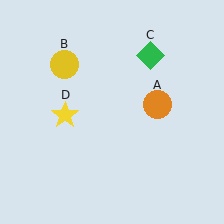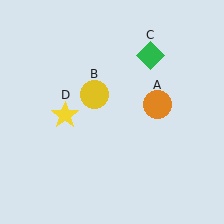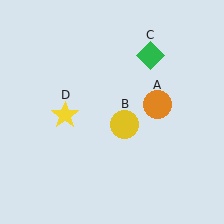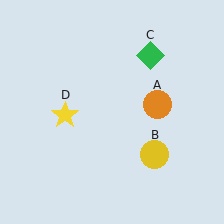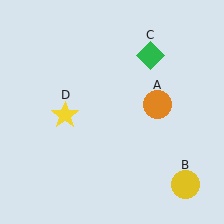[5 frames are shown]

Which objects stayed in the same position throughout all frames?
Orange circle (object A) and green diamond (object C) and yellow star (object D) remained stationary.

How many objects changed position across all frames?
1 object changed position: yellow circle (object B).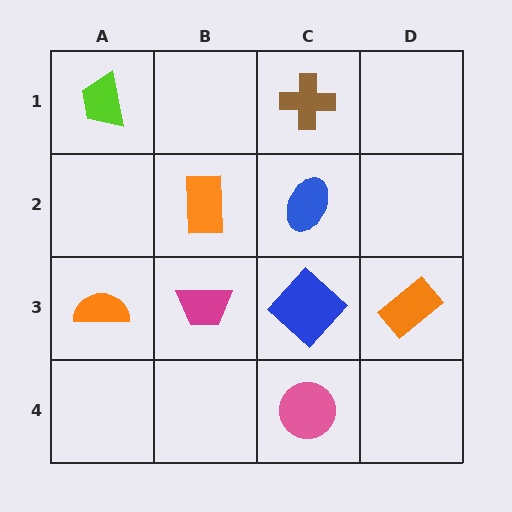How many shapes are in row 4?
1 shape.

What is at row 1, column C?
A brown cross.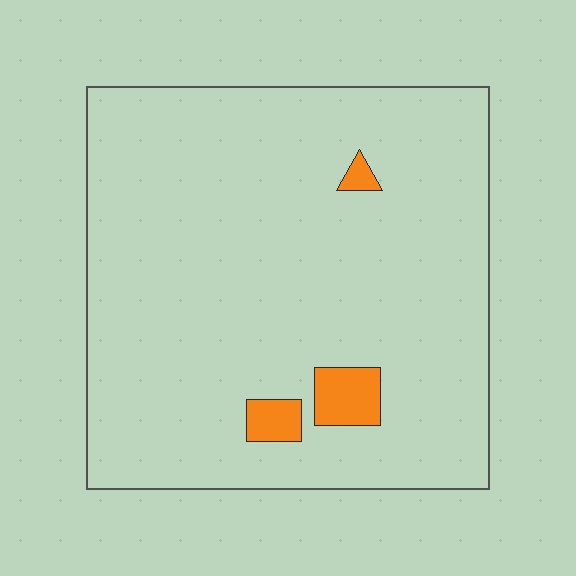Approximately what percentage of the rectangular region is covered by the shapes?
Approximately 5%.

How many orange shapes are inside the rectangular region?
3.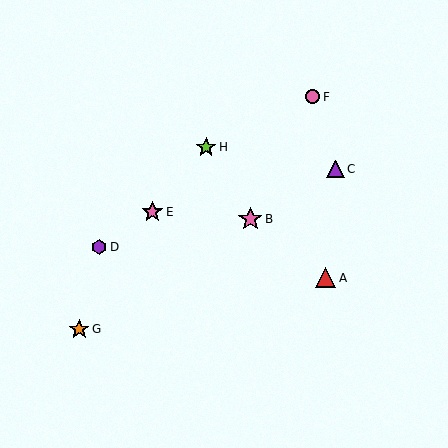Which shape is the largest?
The pink star (labeled B) is the largest.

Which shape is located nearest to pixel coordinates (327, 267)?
The red triangle (labeled A) at (326, 278) is nearest to that location.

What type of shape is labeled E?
Shape E is a pink star.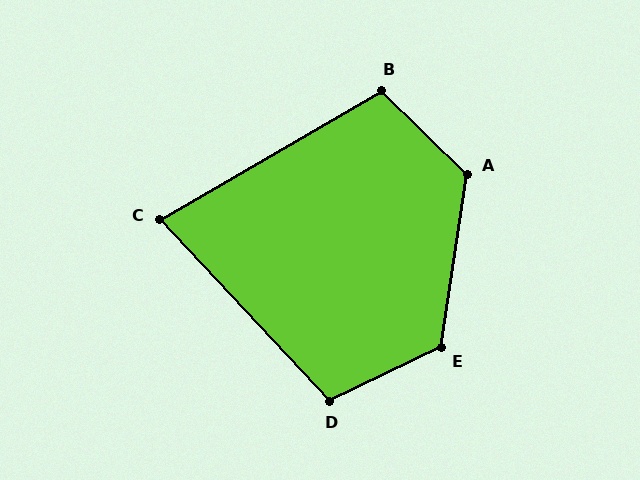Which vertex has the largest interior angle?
A, at approximately 125 degrees.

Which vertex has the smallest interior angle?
C, at approximately 77 degrees.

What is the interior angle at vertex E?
Approximately 125 degrees (obtuse).